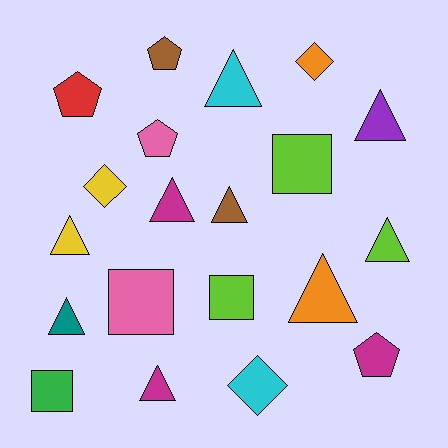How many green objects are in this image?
There is 1 green object.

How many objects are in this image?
There are 20 objects.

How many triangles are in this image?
There are 9 triangles.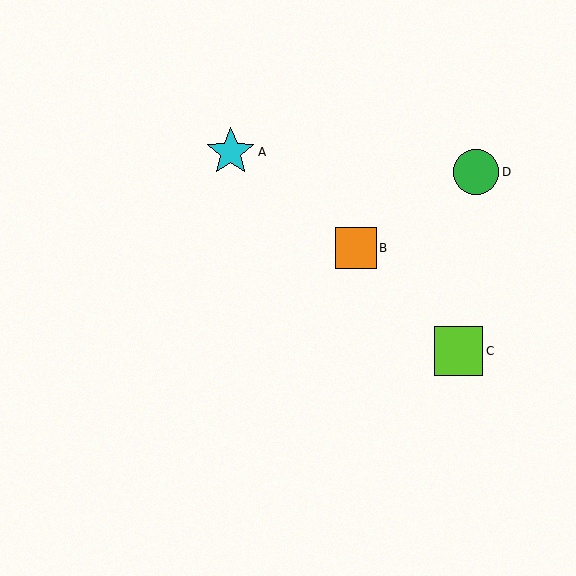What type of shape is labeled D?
Shape D is a green circle.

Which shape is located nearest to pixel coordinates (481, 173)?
The green circle (labeled D) at (476, 172) is nearest to that location.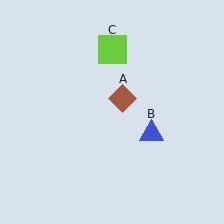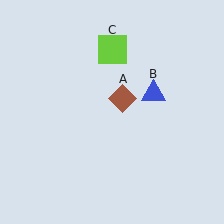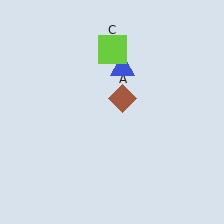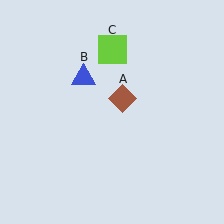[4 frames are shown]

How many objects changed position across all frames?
1 object changed position: blue triangle (object B).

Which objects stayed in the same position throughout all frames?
Brown diamond (object A) and lime square (object C) remained stationary.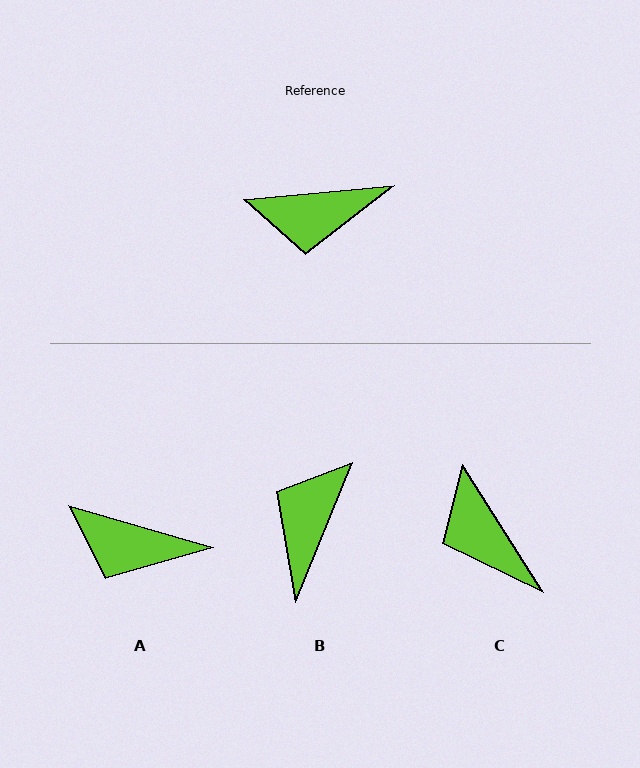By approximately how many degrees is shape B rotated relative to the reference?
Approximately 118 degrees clockwise.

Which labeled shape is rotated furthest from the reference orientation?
B, about 118 degrees away.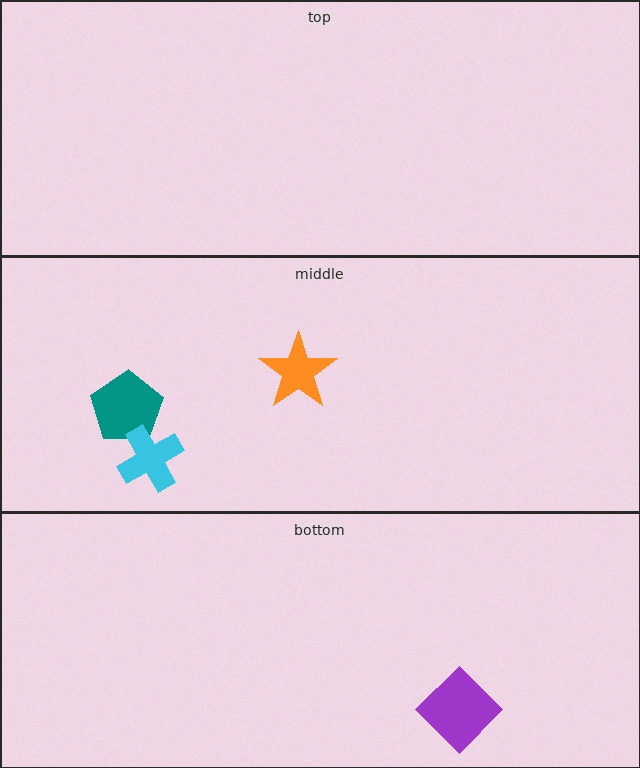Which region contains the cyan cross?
The middle region.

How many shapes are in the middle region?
3.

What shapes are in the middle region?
The teal pentagon, the cyan cross, the orange star.